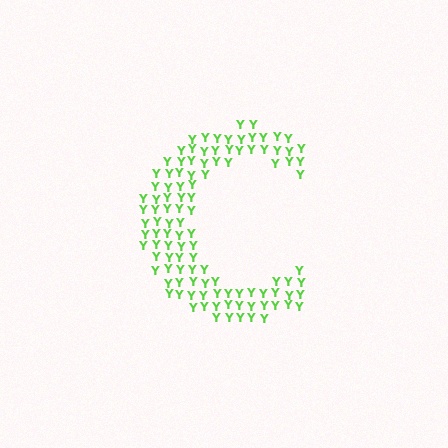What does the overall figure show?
The overall figure shows the letter C.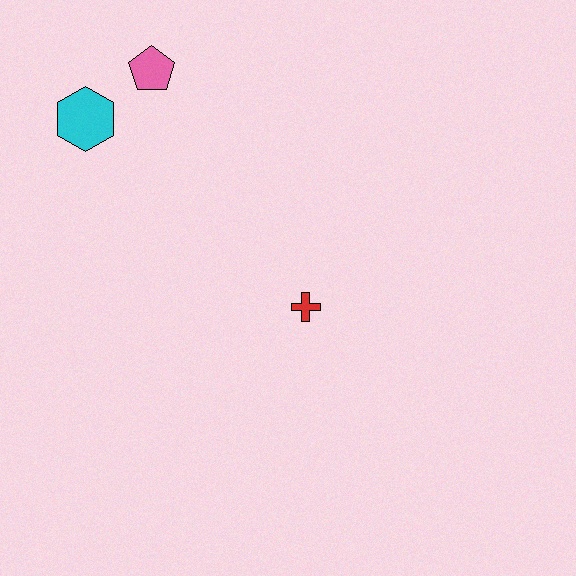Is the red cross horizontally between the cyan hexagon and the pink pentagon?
No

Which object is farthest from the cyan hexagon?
The red cross is farthest from the cyan hexagon.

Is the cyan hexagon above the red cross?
Yes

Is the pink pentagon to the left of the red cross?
Yes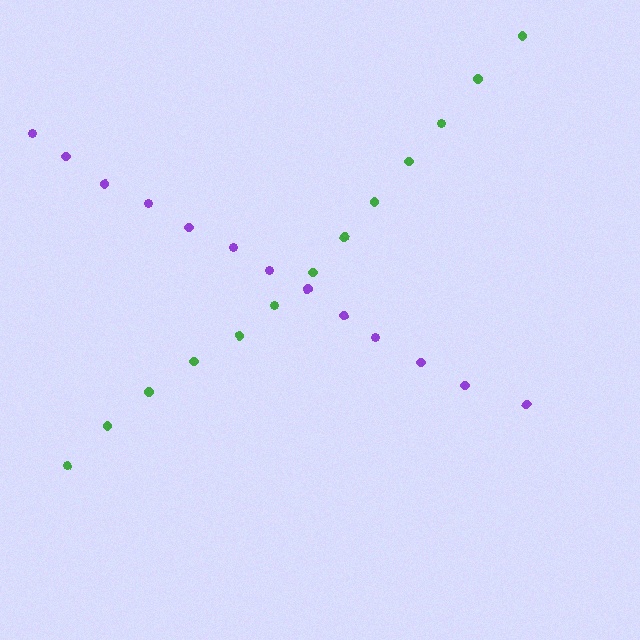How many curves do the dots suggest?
There are 2 distinct paths.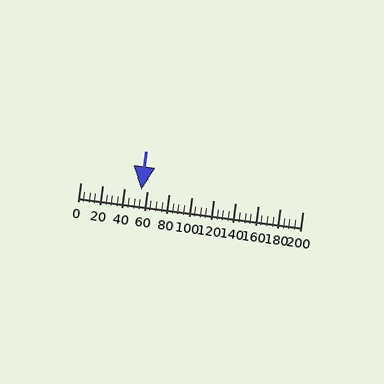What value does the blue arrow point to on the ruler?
The blue arrow points to approximately 55.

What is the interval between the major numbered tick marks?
The major tick marks are spaced 20 units apart.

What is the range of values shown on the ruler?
The ruler shows values from 0 to 200.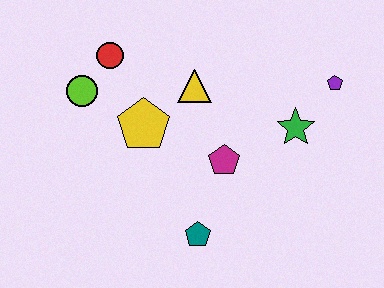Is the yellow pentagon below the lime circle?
Yes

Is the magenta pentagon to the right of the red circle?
Yes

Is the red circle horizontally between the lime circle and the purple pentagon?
Yes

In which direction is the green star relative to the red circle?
The green star is to the right of the red circle.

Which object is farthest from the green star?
The lime circle is farthest from the green star.